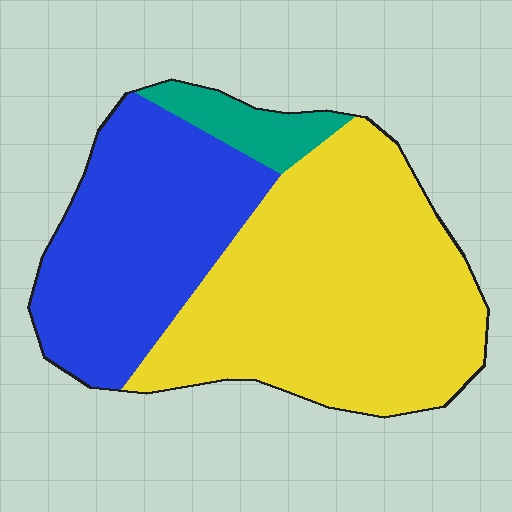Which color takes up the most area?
Yellow, at roughly 55%.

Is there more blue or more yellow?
Yellow.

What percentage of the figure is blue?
Blue takes up about three eighths (3/8) of the figure.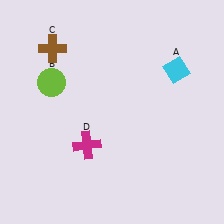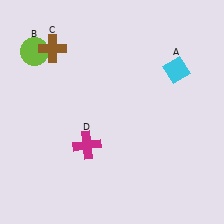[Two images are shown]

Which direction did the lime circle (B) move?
The lime circle (B) moved up.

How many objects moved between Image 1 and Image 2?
1 object moved between the two images.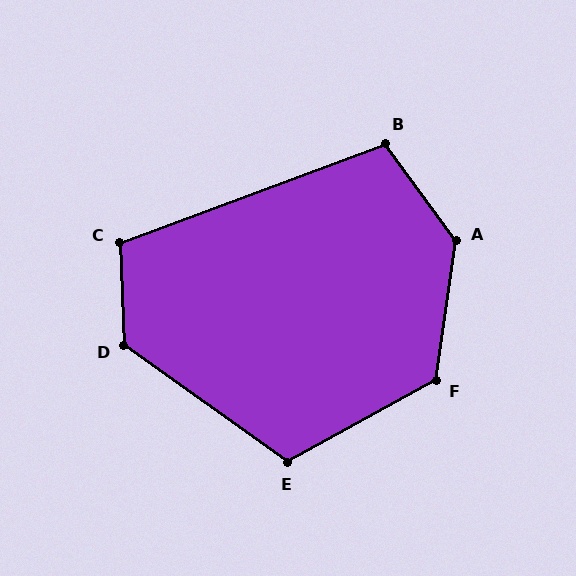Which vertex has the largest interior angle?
A, at approximately 136 degrees.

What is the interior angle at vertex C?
Approximately 108 degrees (obtuse).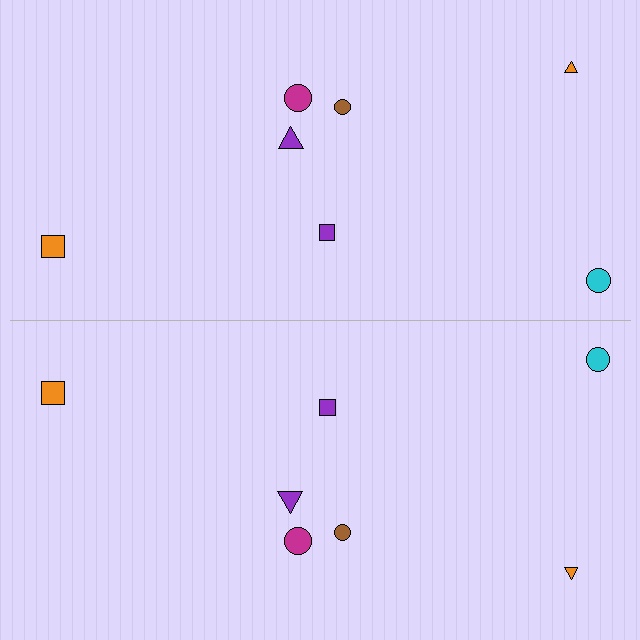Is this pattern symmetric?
Yes, this pattern has bilateral (reflection) symmetry.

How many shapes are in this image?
There are 14 shapes in this image.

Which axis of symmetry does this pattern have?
The pattern has a horizontal axis of symmetry running through the center of the image.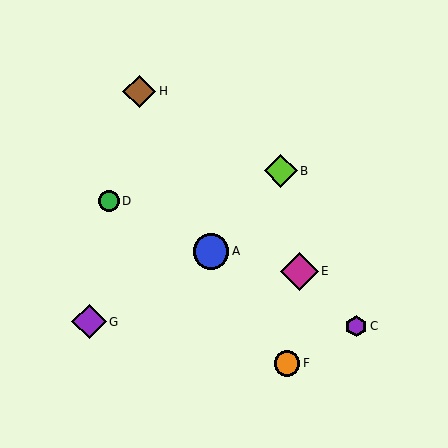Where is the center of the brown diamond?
The center of the brown diamond is at (139, 91).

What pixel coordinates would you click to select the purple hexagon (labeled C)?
Click at (356, 326) to select the purple hexagon C.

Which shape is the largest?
The magenta diamond (labeled E) is the largest.